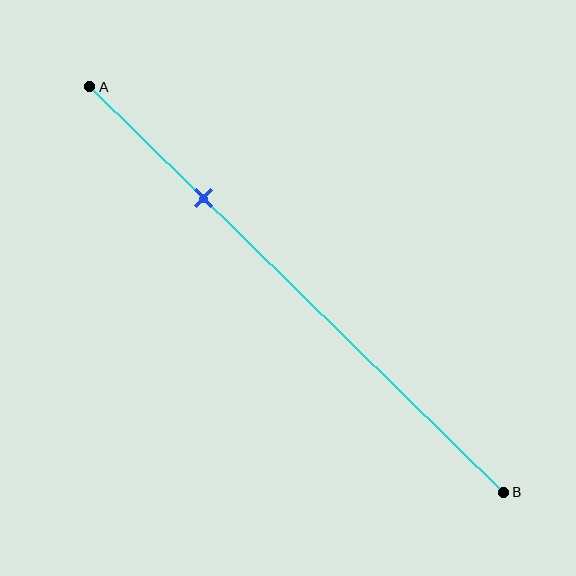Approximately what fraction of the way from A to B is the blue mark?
The blue mark is approximately 25% of the way from A to B.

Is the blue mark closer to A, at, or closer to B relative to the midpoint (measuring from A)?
The blue mark is closer to point A than the midpoint of segment AB.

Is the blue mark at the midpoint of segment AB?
No, the mark is at about 25% from A, not at the 50% midpoint.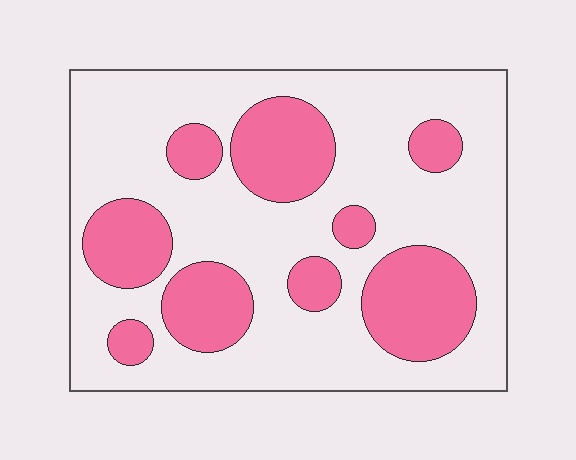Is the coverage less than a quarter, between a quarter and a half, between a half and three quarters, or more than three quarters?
Between a quarter and a half.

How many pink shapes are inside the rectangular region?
9.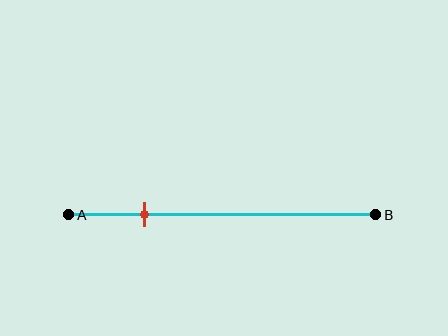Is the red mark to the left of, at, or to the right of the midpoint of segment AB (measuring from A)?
The red mark is to the left of the midpoint of segment AB.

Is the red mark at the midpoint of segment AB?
No, the mark is at about 25% from A, not at the 50% midpoint.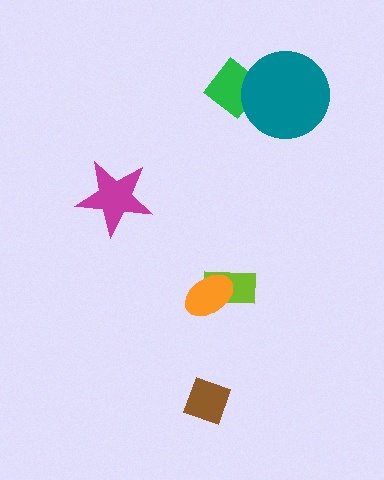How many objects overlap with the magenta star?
0 objects overlap with the magenta star.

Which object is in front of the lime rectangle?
The orange ellipse is in front of the lime rectangle.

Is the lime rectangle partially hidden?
Yes, it is partially covered by another shape.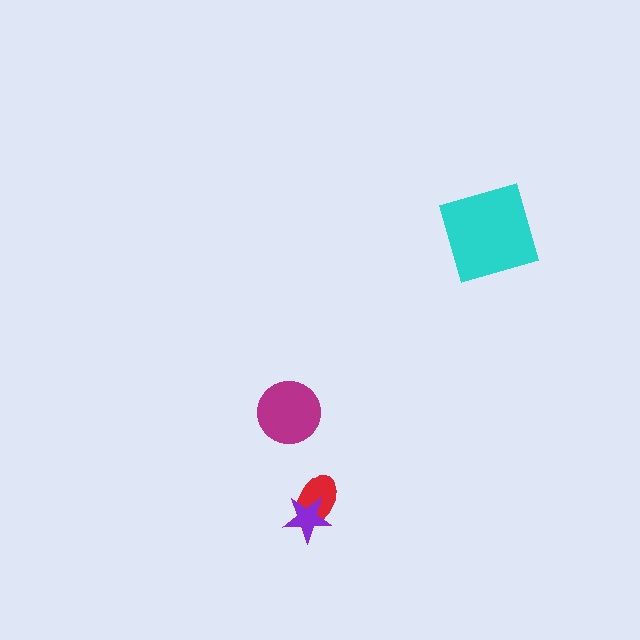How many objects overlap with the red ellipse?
1 object overlaps with the red ellipse.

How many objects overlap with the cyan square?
0 objects overlap with the cyan square.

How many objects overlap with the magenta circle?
0 objects overlap with the magenta circle.